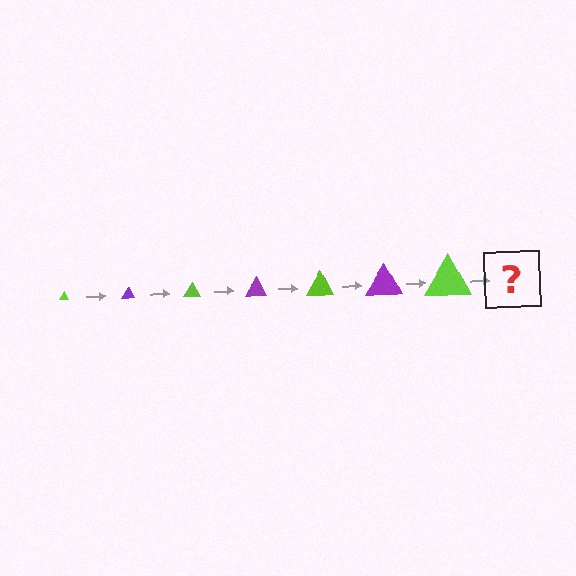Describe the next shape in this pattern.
It should be a purple triangle, larger than the previous one.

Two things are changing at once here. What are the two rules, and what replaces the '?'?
The two rules are that the triangle grows larger each step and the color cycles through lime and purple. The '?' should be a purple triangle, larger than the previous one.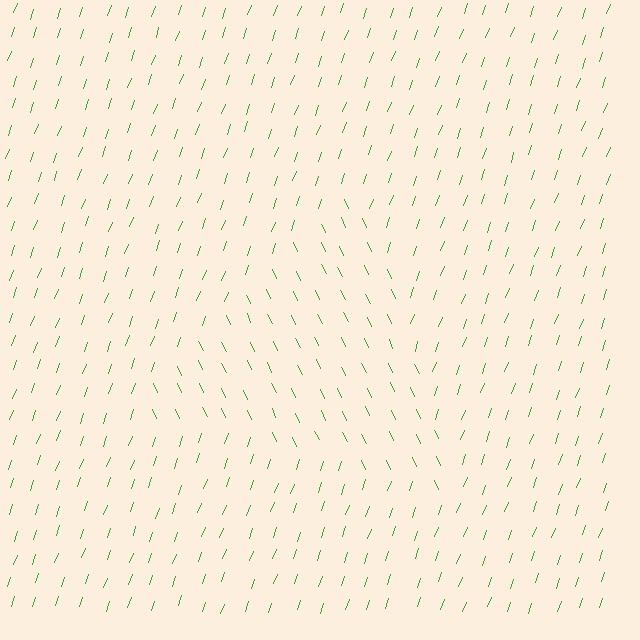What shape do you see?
I see a triangle.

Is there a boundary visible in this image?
Yes, there is a texture boundary formed by a change in line orientation.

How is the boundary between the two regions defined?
The boundary is defined purely by a change in line orientation (approximately 45 degrees difference). All lines are the same color and thickness.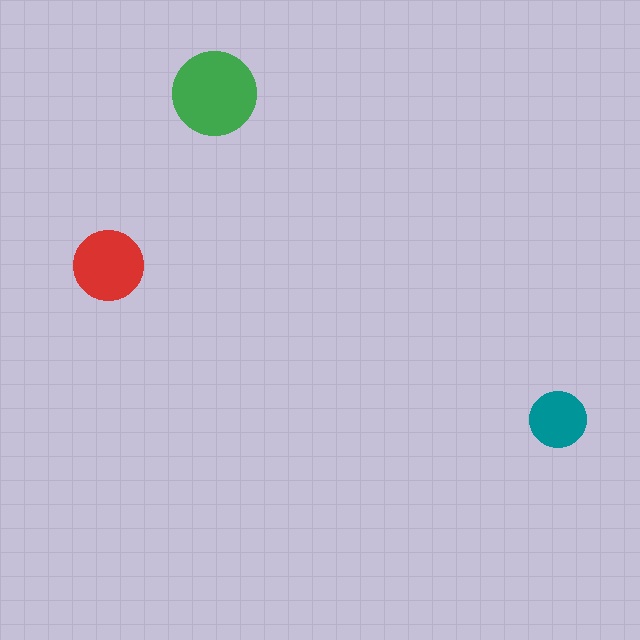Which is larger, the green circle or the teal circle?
The green one.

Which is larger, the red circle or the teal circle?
The red one.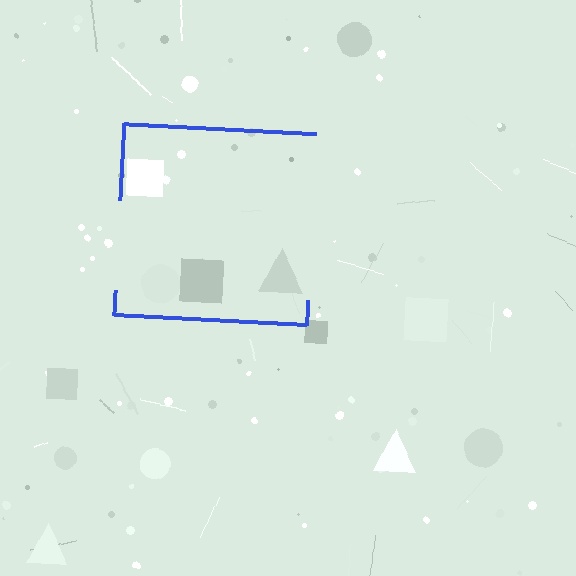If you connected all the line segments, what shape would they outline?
They would outline a square.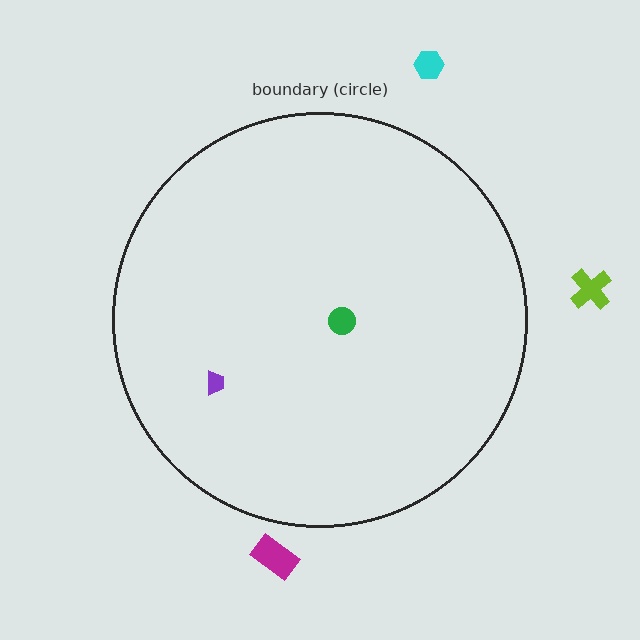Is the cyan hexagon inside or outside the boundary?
Outside.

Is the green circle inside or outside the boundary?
Inside.